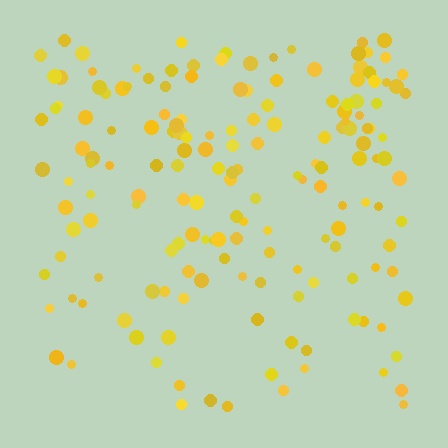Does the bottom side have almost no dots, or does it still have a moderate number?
Still a moderate number, just noticeably fewer than the top.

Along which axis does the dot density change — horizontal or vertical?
Vertical.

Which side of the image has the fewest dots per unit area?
The bottom.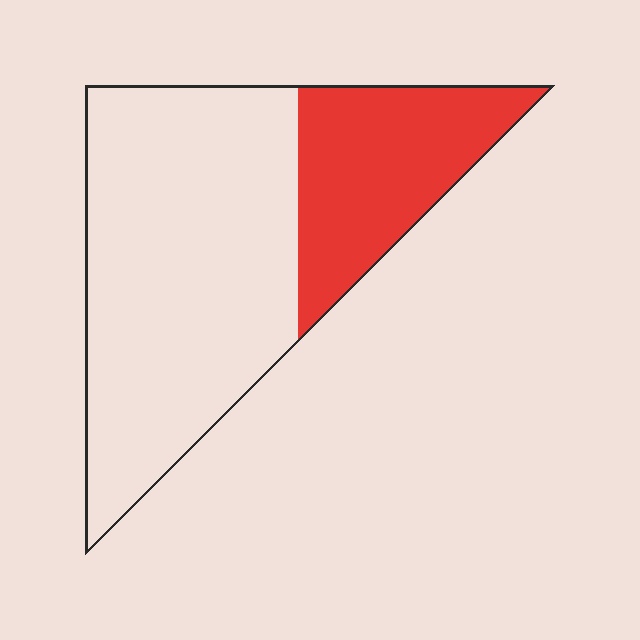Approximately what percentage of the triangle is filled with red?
Approximately 30%.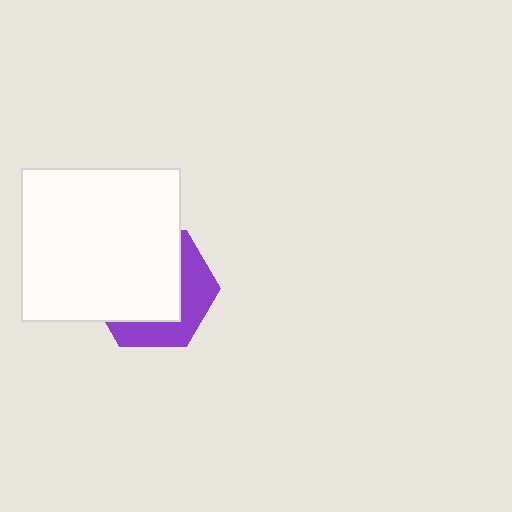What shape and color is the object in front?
The object in front is a white rectangle.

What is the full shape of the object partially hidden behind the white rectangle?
The partially hidden object is a purple hexagon.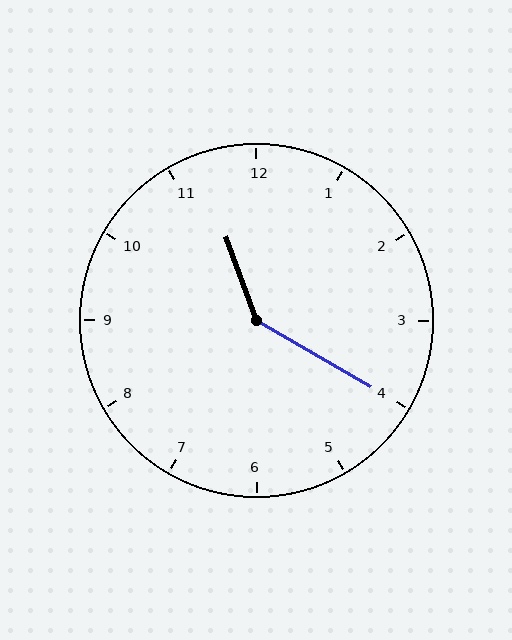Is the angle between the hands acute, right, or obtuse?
It is obtuse.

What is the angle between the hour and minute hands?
Approximately 140 degrees.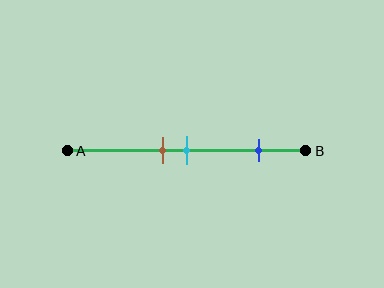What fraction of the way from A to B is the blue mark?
The blue mark is approximately 80% (0.8) of the way from A to B.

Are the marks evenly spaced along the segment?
No, the marks are not evenly spaced.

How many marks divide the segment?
There are 3 marks dividing the segment.